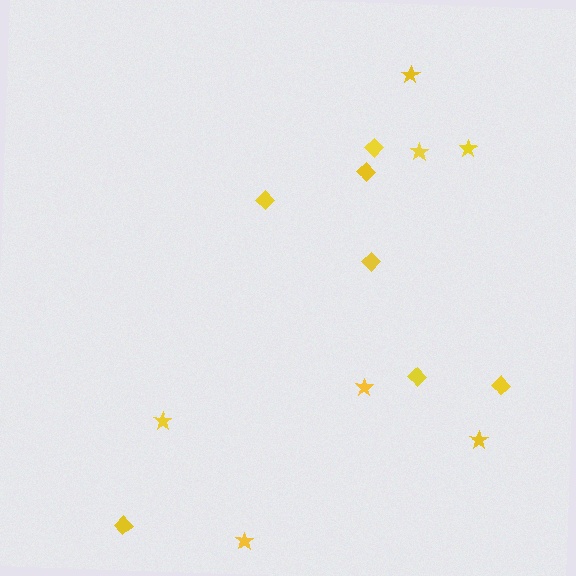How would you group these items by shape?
There are 2 groups: one group of stars (7) and one group of diamonds (7).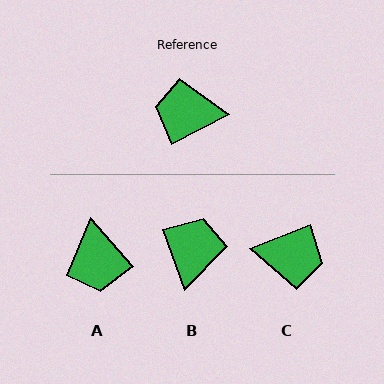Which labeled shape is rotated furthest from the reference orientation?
C, about 175 degrees away.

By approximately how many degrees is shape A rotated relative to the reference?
Approximately 103 degrees counter-clockwise.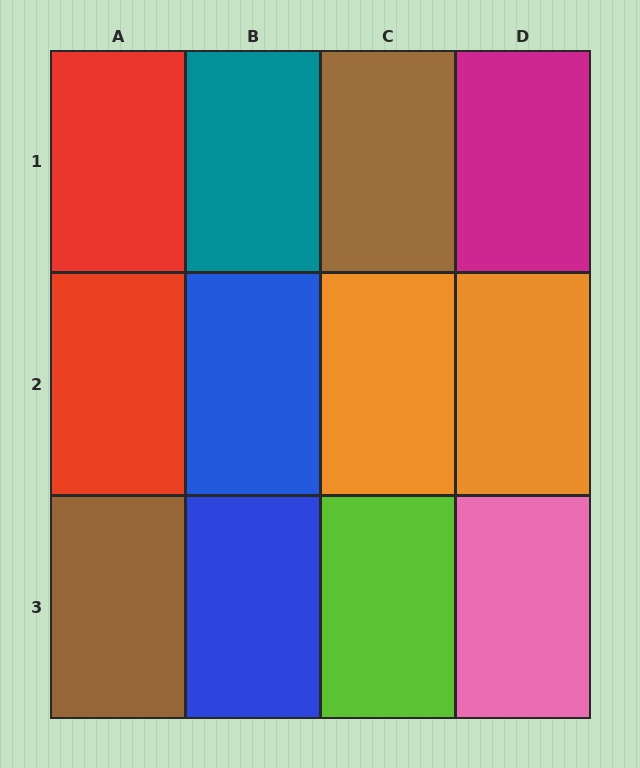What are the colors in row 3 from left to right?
Brown, blue, lime, pink.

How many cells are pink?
1 cell is pink.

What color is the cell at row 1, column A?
Red.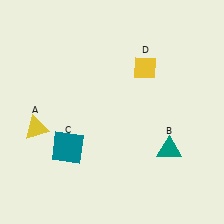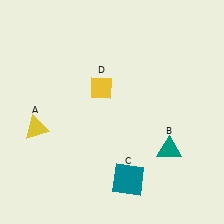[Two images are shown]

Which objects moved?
The objects that moved are: the teal square (C), the yellow diamond (D).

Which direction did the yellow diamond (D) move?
The yellow diamond (D) moved left.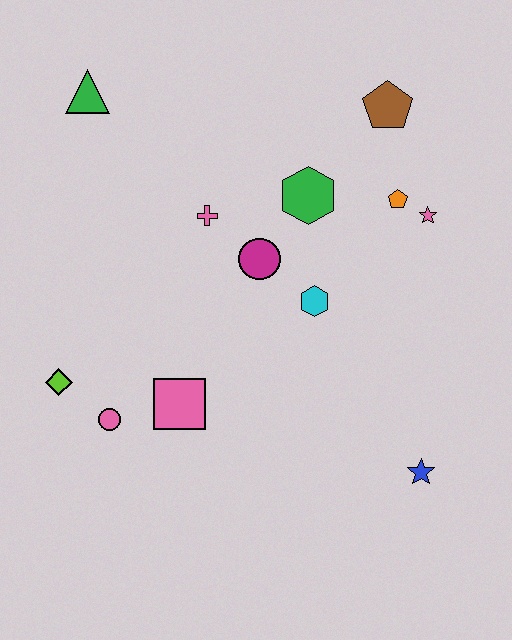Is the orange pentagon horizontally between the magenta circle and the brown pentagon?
No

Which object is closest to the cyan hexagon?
The magenta circle is closest to the cyan hexagon.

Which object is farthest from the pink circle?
The brown pentagon is farthest from the pink circle.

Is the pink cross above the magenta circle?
Yes